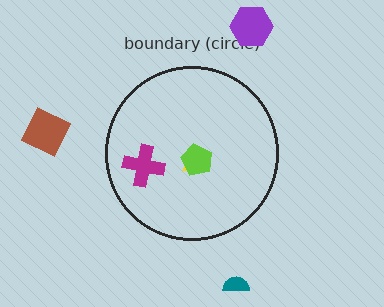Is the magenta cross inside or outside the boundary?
Inside.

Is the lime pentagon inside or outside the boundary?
Inside.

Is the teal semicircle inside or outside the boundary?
Outside.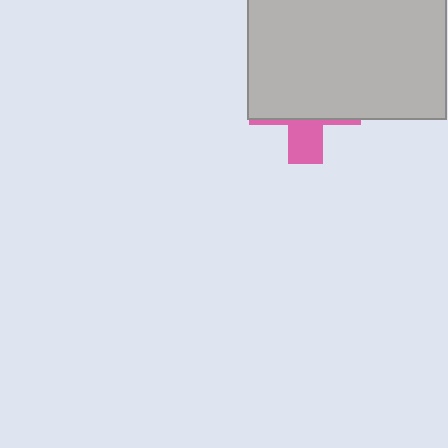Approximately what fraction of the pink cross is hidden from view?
Roughly 69% of the pink cross is hidden behind the light gray rectangle.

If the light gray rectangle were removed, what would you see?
You would see the complete pink cross.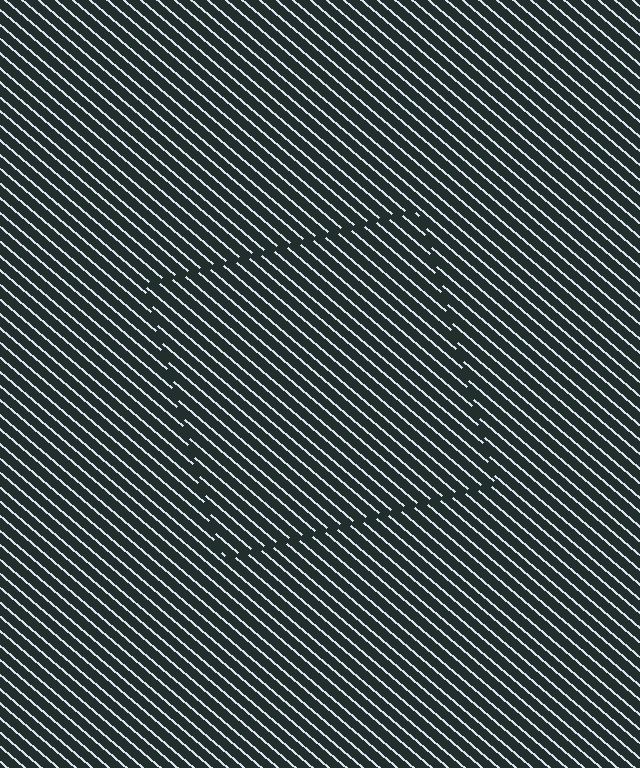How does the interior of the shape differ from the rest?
The interior of the shape contains the same grating, shifted by half a period — the contour is defined by the phase discontinuity where line-ends from the inner and outer gratings abut.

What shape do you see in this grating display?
An illusory square. The interior of the shape contains the same grating, shifted by half a period — the contour is defined by the phase discontinuity where line-ends from the inner and outer gratings abut.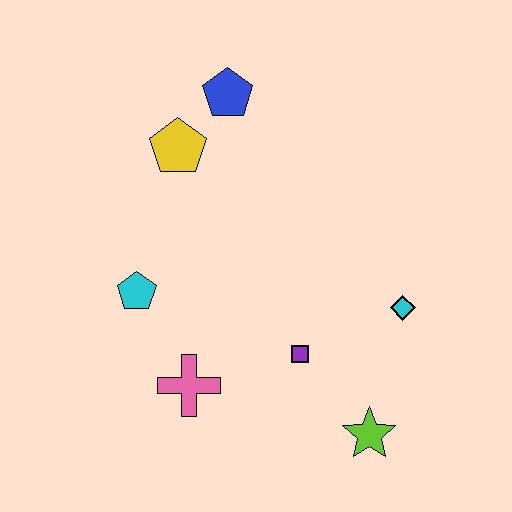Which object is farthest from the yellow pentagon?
The lime star is farthest from the yellow pentagon.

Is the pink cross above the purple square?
No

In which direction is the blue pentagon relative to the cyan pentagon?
The blue pentagon is above the cyan pentagon.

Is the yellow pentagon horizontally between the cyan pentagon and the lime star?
Yes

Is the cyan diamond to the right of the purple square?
Yes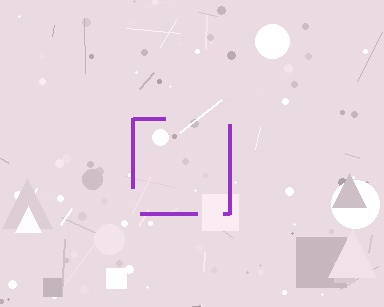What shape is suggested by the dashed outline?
The dashed outline suggests a square.